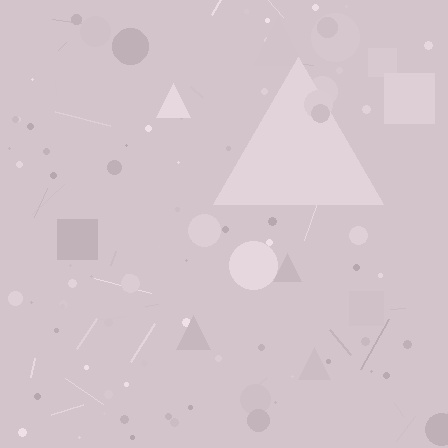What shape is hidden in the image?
A triangle is hidden in the image.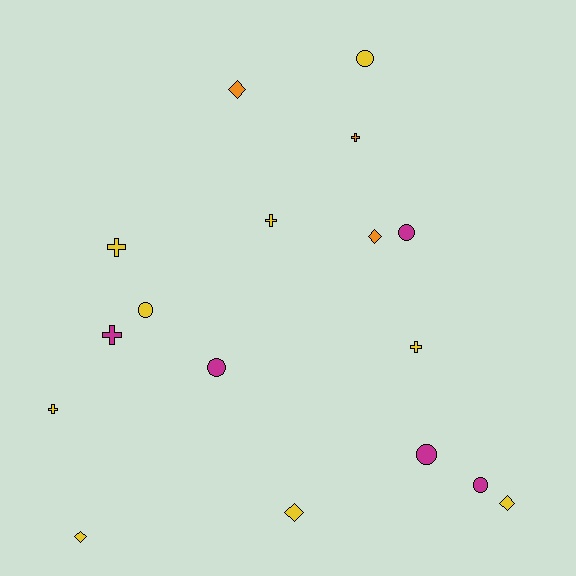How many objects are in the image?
There are 17 objects.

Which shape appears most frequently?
Circle, with 6 objects.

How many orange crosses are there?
There is 1 orange cross.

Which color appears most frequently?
Yellow, with 9 objects.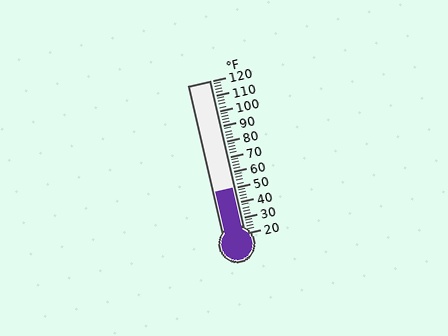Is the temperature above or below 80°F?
The temperature is below 80°F.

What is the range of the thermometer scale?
The thermometer scale ranges from 20°F to 120°F.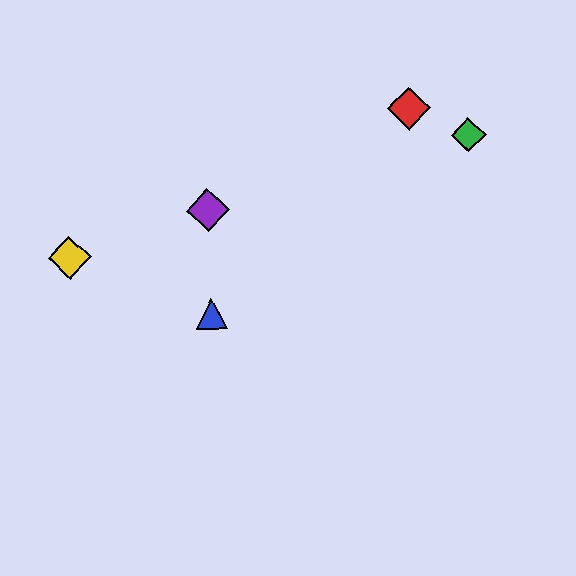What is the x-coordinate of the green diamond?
The green diamond is at x≈468.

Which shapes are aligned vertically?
The blue triangle, the purple diamond are aligned vertically.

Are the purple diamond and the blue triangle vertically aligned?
Yes, both are at x≈208.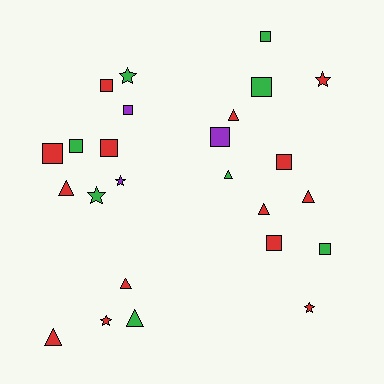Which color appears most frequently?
Red, with 14 objects.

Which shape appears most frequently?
Square, with 11 objects.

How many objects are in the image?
There are 25 objects.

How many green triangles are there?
There are 2 green triangles.